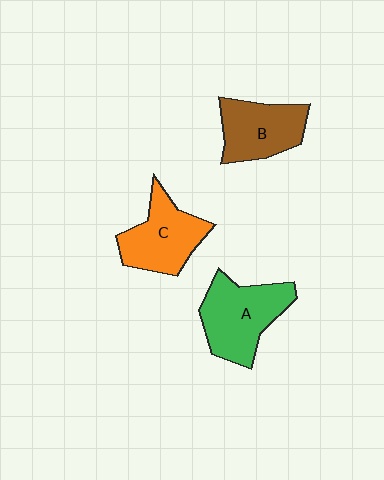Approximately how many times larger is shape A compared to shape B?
Approximately 1.2 times.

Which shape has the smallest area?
Shape B (brown).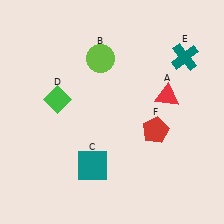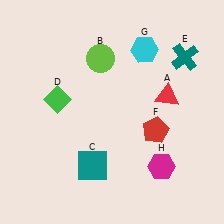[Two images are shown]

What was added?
A cyan hexagon (G), a magenta hexagon (H) were added in Image 2.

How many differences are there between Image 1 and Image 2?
There are 2 differences between the two images.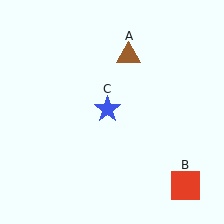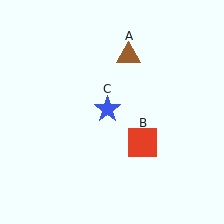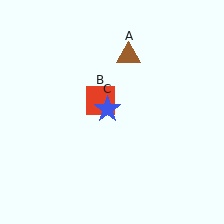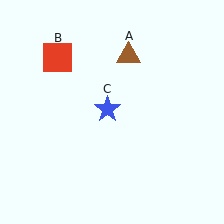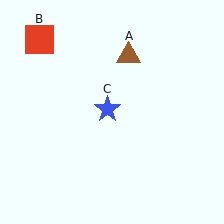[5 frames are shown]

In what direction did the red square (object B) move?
The red square (object B) moved up and to the left.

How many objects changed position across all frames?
1 object changed position: red square (object B).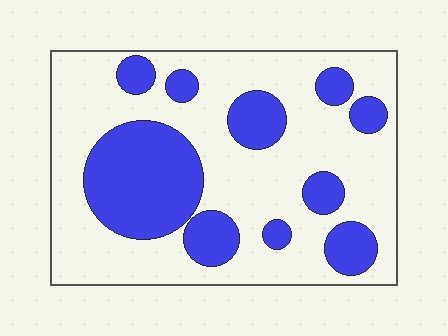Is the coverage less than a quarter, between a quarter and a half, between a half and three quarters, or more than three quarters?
Between a quarter and a half.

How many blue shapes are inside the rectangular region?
10.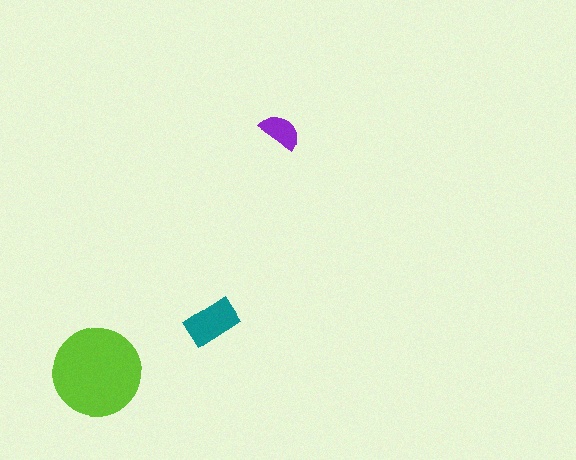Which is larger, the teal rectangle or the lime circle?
The lime circle.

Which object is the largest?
The lime circle.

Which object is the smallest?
The purple semicircle.